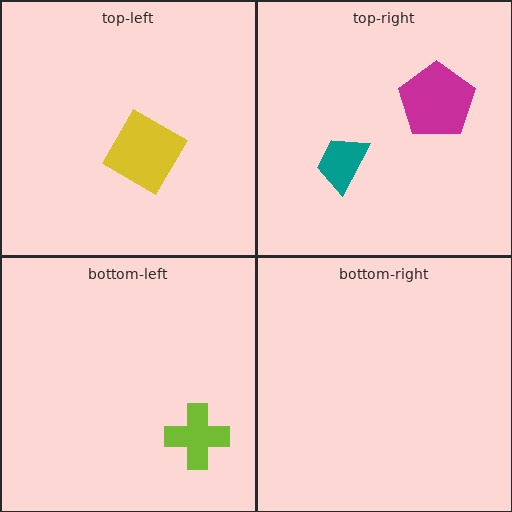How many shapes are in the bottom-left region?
1.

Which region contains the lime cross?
The bottom-left region.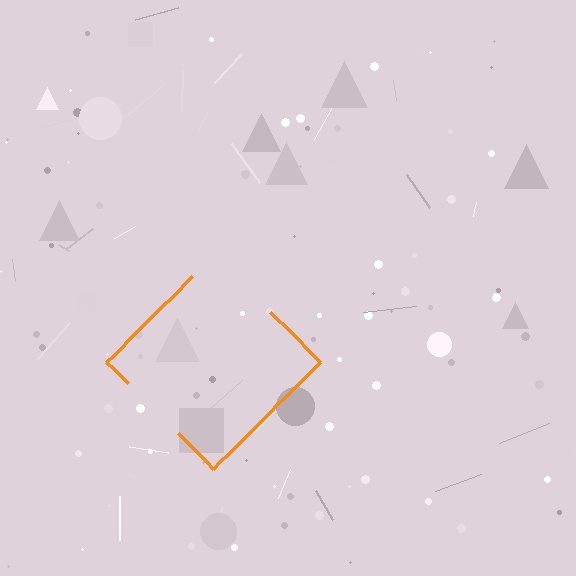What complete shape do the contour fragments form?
The contour fragments form a diamond.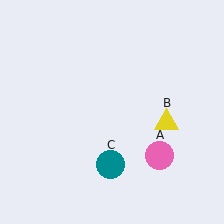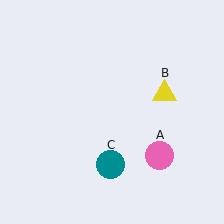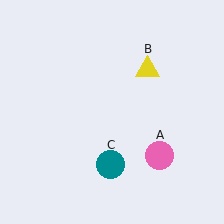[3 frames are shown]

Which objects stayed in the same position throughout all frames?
Pink circle (object A) and teal circle (object C) remained stationary.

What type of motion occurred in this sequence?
The yellow triangle (object B) rotated counterclockwise around the center of the scene.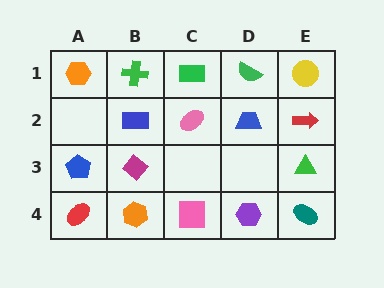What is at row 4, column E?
A teal ellipse.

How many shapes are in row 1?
5 shapes.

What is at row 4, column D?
A purple hexagon.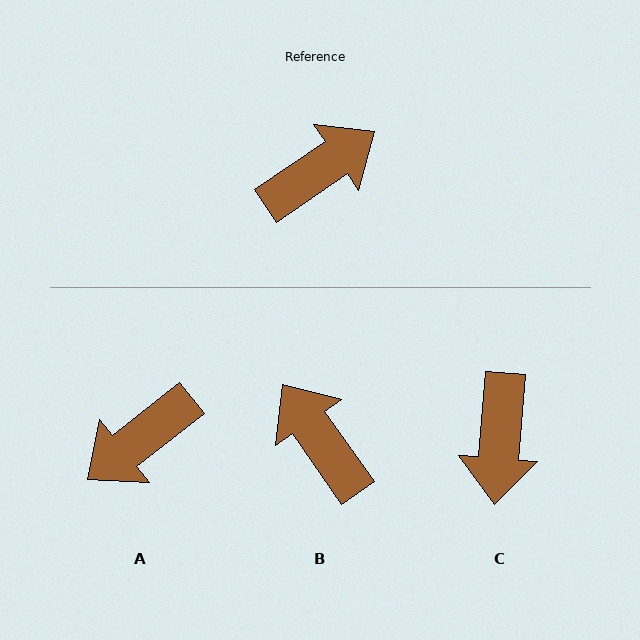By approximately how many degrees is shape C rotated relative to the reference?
Approximately 129 degrees clockwise.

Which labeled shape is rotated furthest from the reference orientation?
A, about 176 degrees away.